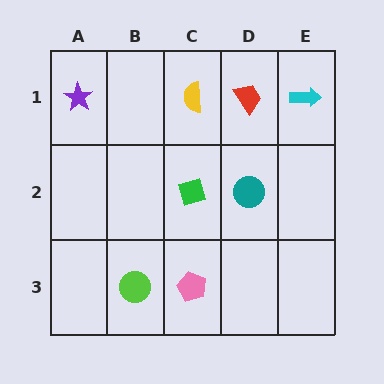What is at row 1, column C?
A yellow semicircle.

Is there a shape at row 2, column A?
No, that cell is empty.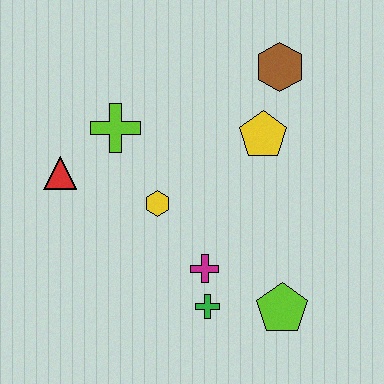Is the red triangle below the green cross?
No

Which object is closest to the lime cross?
The red triangle is closest to the lime cross.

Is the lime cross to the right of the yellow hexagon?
No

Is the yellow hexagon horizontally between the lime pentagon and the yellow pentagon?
No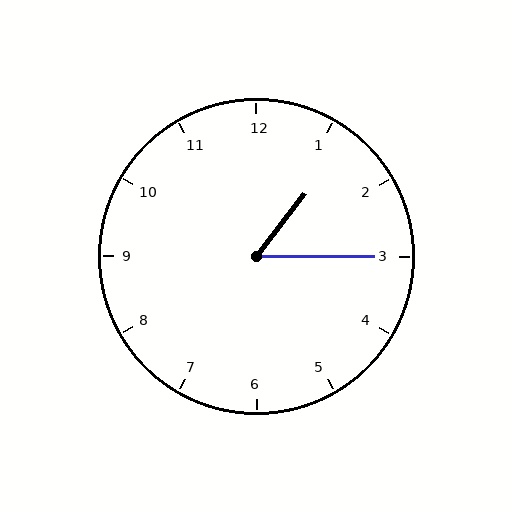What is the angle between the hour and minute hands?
Approximately 52 degrees.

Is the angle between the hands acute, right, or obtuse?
It is acute.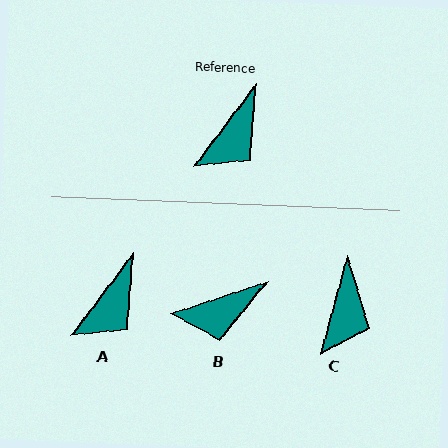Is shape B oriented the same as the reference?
No, it is off by about 35 degrees.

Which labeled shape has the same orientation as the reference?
A.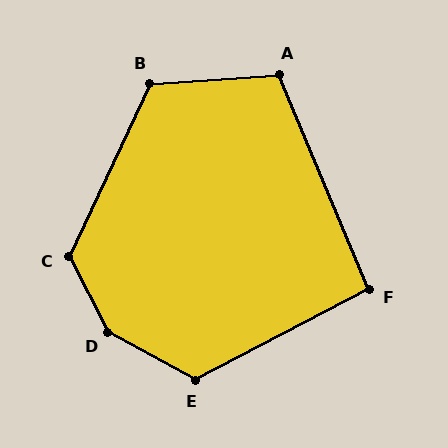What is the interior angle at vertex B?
Approximately 119 degrees (obtuse).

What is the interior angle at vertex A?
Approximately 109 degrees (obtuse).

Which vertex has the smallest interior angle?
F, at approximately 95 degrees.